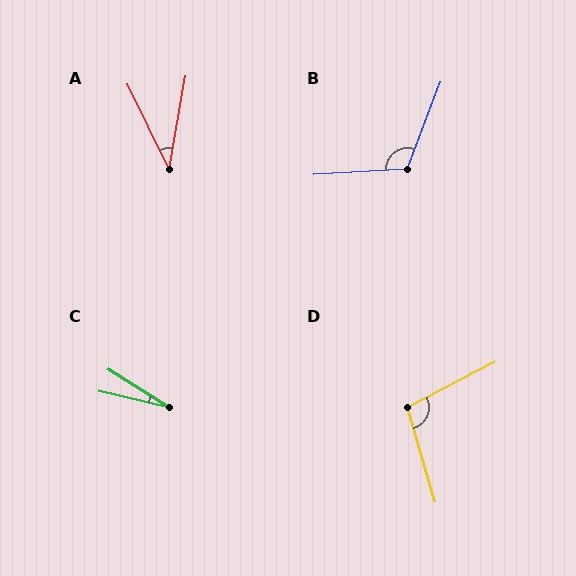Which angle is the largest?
B, at approximately 114 degrees.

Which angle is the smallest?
C, at approximately 19 degrees.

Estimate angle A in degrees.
Approximately 36 degrees.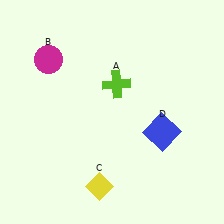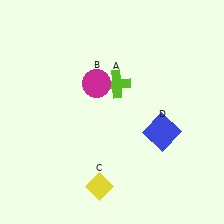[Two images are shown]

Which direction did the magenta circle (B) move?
The magenta circle (B) moved right.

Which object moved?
The magenta circle (B) moved right.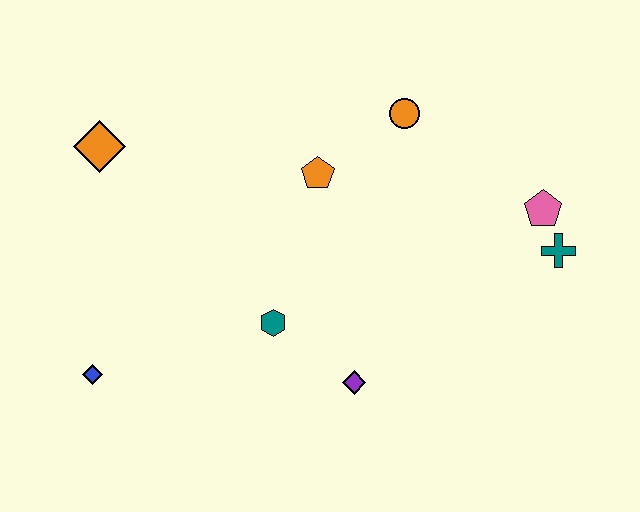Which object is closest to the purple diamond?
The teal hexagon is closest to the purple diamond.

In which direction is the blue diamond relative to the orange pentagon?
The blue diamond is to the left of the orange pentagon.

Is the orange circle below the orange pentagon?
No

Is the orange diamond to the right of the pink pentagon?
No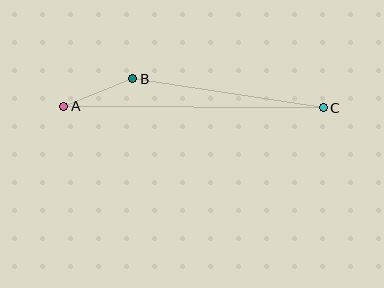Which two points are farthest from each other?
Points A and C are farthest from each other.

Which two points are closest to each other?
Points A and B are closest to each other.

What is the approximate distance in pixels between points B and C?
The distance between B and C is approximately 192 pixels.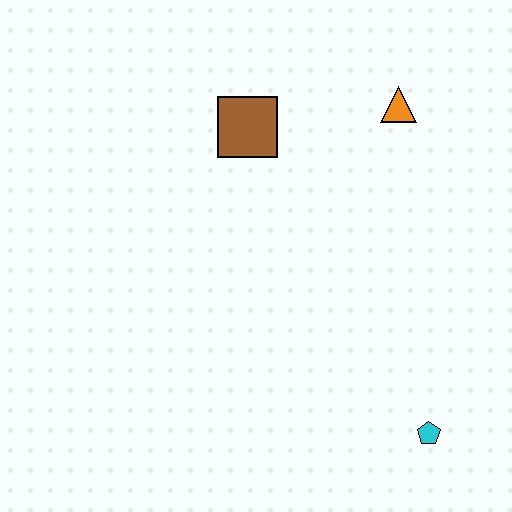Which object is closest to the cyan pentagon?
The orange triangle is closest to the cyan pentagon.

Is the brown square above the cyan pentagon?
Yes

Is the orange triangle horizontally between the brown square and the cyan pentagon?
Yes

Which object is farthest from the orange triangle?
The cyan pentagon is farthest from the orange triangle.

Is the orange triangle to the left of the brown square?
No